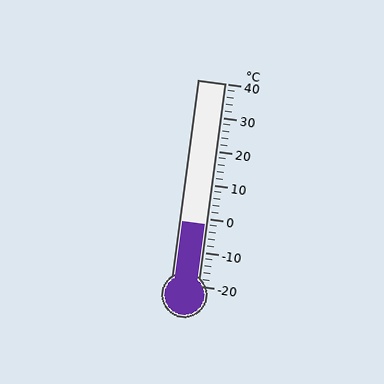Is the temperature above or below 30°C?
The temperature is below 30°C.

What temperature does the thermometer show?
The thermometer shows approximately -2°C.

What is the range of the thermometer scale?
The thermometer scale ranges from -20°C to 40°C.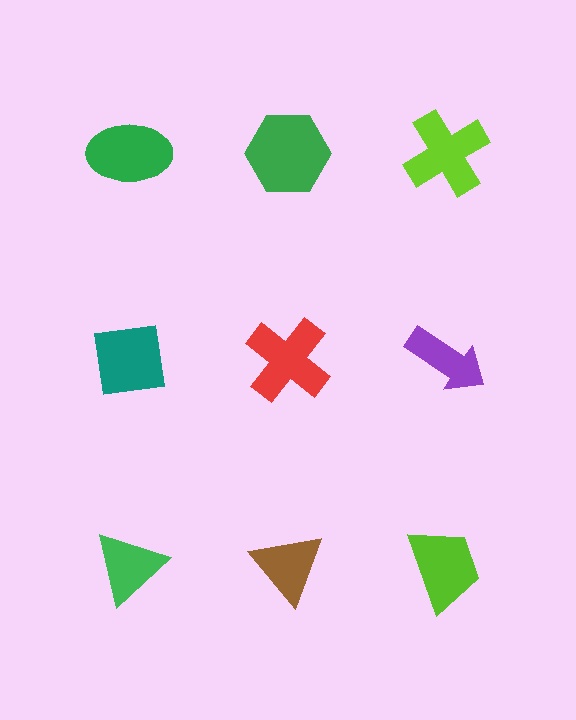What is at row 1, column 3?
A lime cross.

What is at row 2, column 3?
A purple arrow.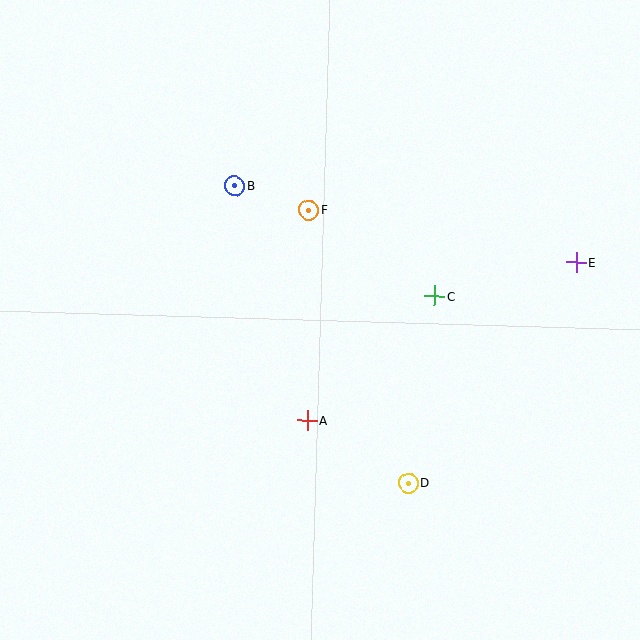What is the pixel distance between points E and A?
The distance between E and A is 312 pixels.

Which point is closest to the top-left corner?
Point B is closest to the top-left corner.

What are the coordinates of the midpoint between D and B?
The midpoint between D and B is at (321, 334).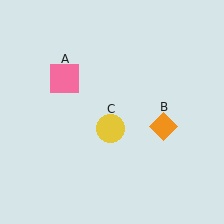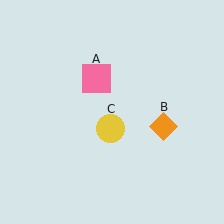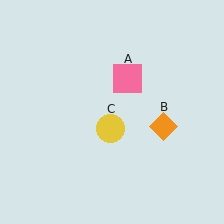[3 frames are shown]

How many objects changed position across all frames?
1 object changed position: pink square (object A).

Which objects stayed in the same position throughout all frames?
Orange diamond (object B) and yellow circle (object C) remained stationary.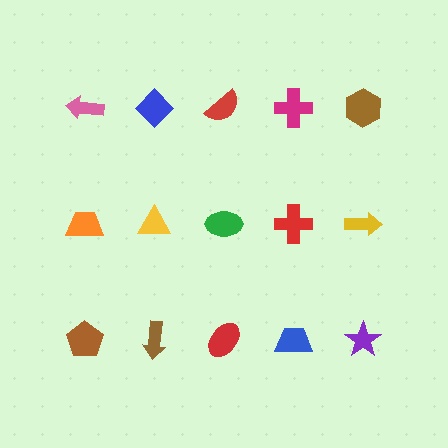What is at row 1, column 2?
A blue diamond.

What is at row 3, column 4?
A blue trapezoid.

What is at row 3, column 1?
A brown pentagon.